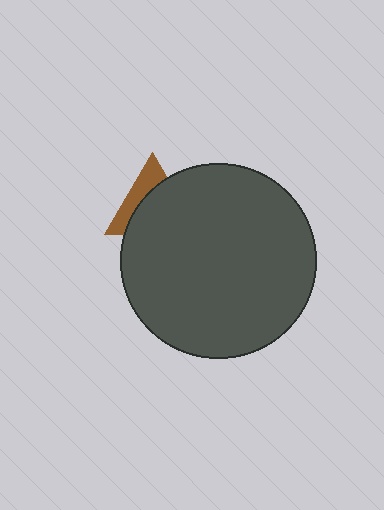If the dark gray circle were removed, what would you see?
You would see the complete brown triangle.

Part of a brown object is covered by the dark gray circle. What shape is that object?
It is a triangle.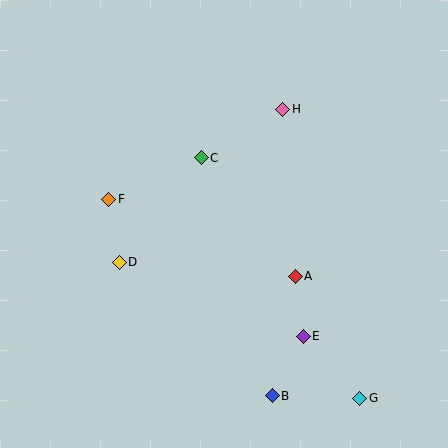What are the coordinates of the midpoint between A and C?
The midpoint between A and C is at (248, 217).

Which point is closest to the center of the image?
Point C at (201, 158) is closest to the center.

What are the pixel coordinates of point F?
Point F is at (109, 199).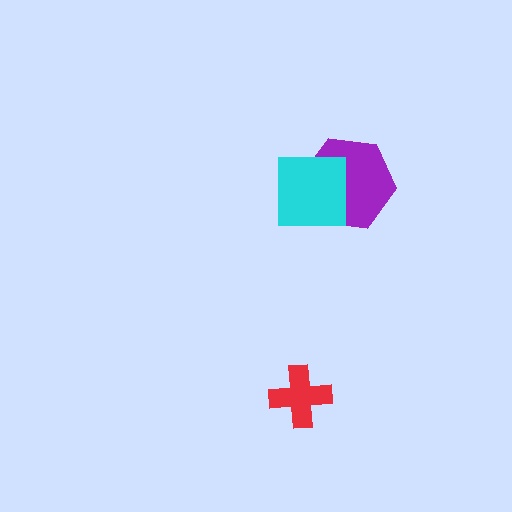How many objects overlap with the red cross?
0 objects overlap with the red cross.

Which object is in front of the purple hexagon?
The cyan square is in front of the purple hexagon.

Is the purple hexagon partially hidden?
Yes, it is partially covered by another shape.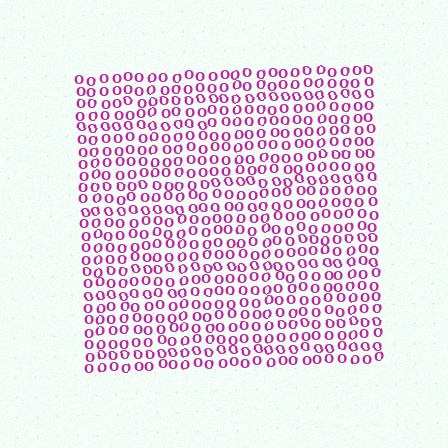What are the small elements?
The small elements are letter O's.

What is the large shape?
The large shape is a square.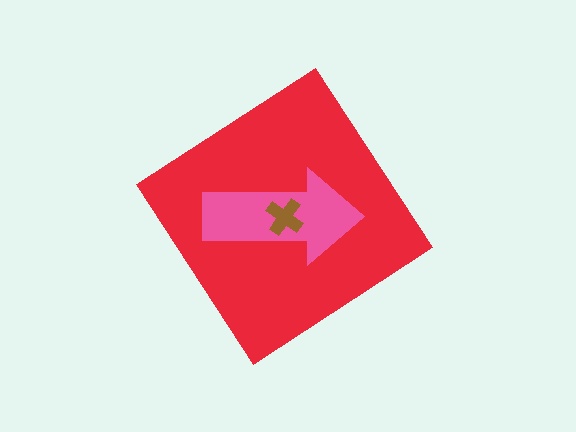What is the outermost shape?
The red diamond.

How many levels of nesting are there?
3.